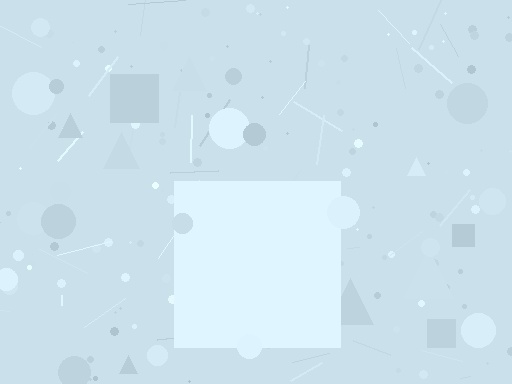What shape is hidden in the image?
A square is hidden in the image.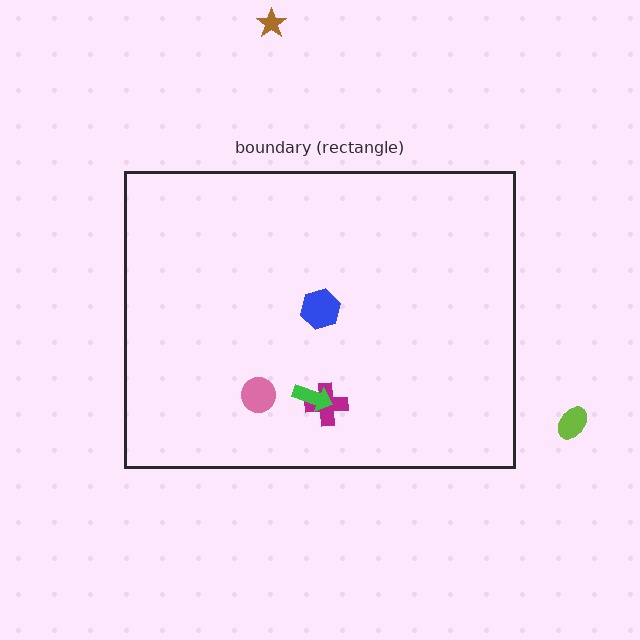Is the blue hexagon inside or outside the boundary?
Inside.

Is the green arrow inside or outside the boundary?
Inside.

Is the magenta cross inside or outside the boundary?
Inside.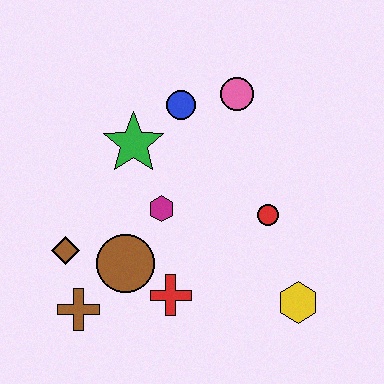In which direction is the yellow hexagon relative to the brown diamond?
The yellow hexagon is to the right of the brown diamond.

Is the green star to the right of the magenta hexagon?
No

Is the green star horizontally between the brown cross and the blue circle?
Yes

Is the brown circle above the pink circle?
No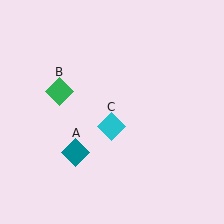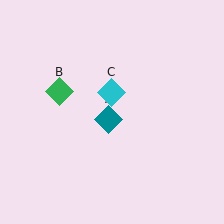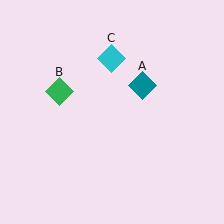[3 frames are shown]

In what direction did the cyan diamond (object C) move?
The cyan diamond (object C) moved up.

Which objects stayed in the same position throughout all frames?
Green diamond (object B) remained stationary.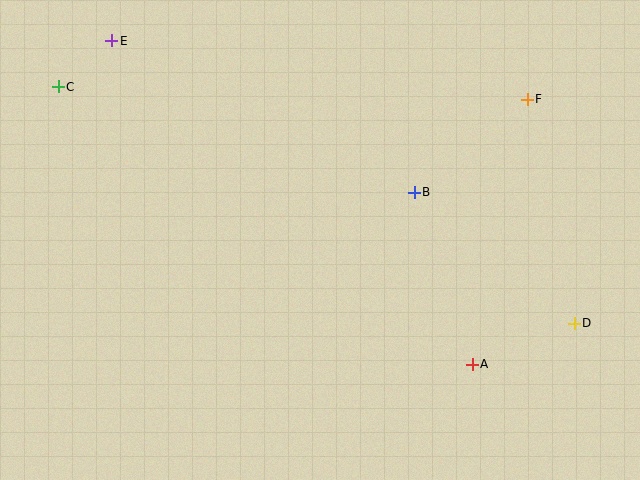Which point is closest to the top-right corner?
Point F is closest to the top-right corner.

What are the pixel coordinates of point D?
Point D is at (574, 323).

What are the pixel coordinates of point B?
Point B is at (414, 192).